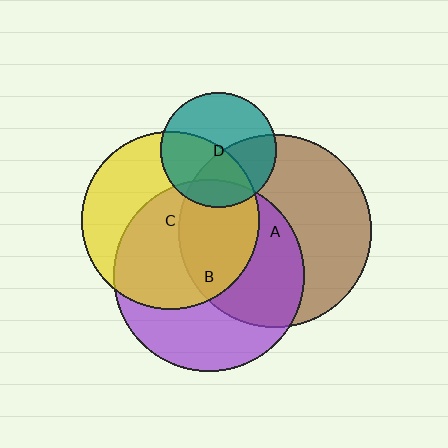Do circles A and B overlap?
Yes.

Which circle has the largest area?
Circle A (brown).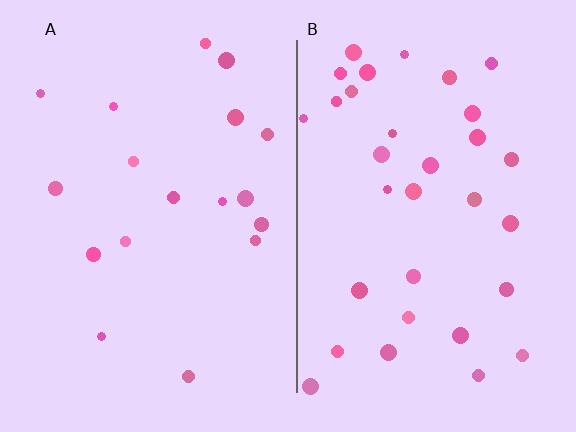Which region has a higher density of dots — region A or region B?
B (the right).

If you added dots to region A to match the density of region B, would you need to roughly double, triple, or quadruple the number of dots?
Approximately double.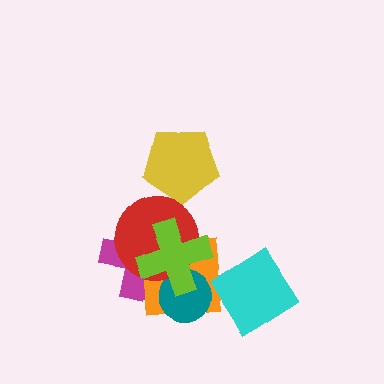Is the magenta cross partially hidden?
Yes, it is partially covered by another shape.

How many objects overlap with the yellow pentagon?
0 objects overlap with the yellow pentagon.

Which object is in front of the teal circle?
The lime cross is in front of the teal circle.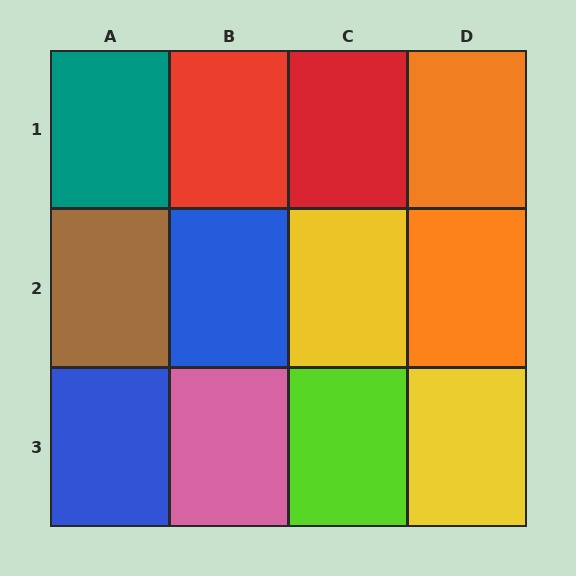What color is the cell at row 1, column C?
Red.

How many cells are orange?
2 cells are orange.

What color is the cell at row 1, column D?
Orange.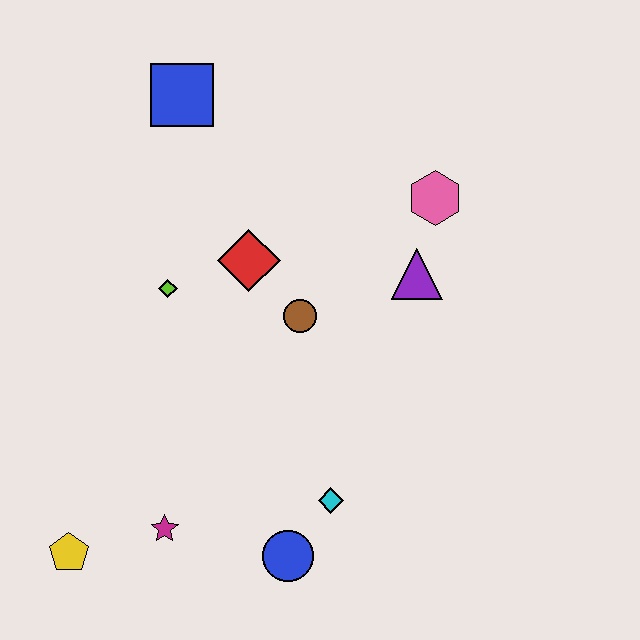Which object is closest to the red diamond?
The brown circle is closest to the red diamond.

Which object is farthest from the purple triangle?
The yellow pentagon is farthest from the purple triangle.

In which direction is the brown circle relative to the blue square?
The brown circle is below the blue square.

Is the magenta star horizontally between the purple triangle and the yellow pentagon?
Yes